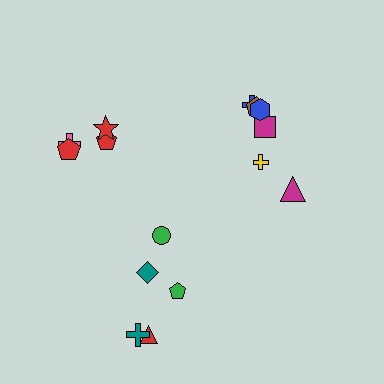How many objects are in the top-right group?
There are 6 objects.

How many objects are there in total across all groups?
There are 15 objects.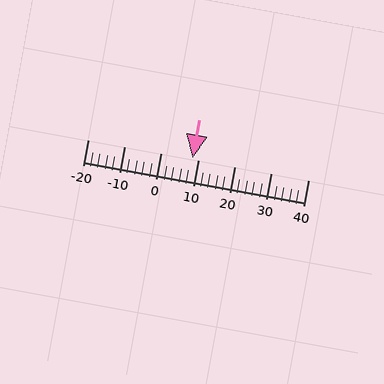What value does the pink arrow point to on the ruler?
The pink arrow points to approximately 8.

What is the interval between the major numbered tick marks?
The major tick marks are spaced 10 units apart.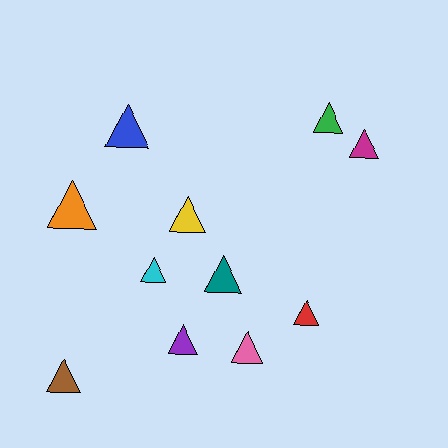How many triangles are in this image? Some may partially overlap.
There are 11 triangles.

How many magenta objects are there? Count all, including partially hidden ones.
There is 1 magenta object.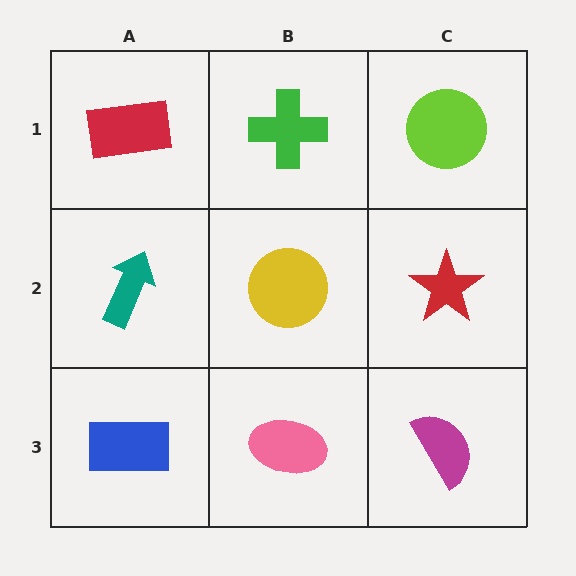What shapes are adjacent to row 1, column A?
A teal arrow (row 2, column A), a green cross (row 1, column B).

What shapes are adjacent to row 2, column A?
A red rectangle (row 1, column A), a blue rectangle (row 3, column A), a yellow circle (row 2, column B).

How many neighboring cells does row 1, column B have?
3.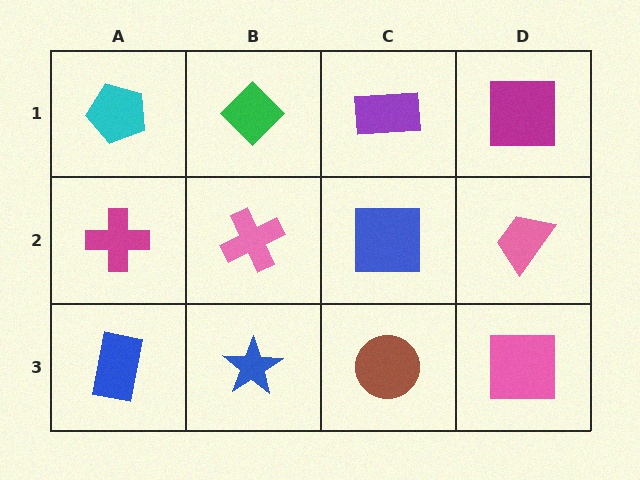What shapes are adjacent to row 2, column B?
A green diamond (row 1, column B), a blue star (row 3, column B), a magenta cross (row 2, column A), a blue square (row 2, column C).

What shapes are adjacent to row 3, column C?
A blue square (row 2, column C), a blue star (row 3, column B), a pink square (row 3, column D).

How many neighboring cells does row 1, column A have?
2.